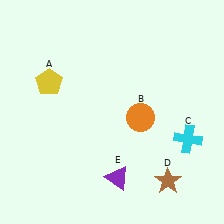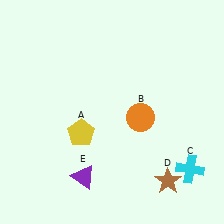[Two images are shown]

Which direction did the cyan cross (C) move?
The cyan cross (C) moved down.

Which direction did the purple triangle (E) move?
The purple triangle (E) moved left.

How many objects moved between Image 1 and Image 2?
3 objects moved between the two images.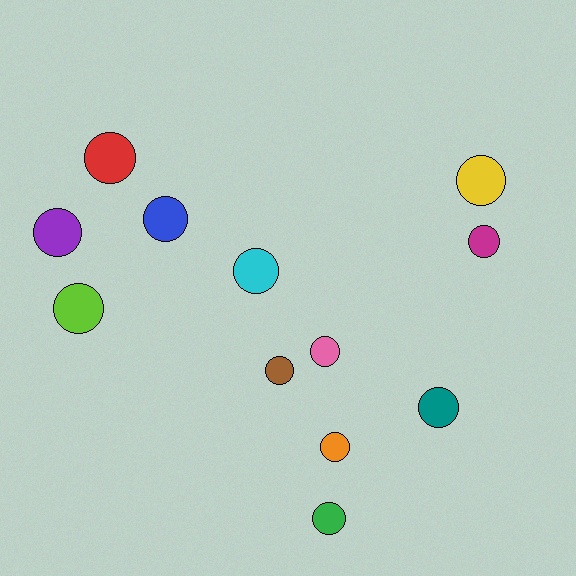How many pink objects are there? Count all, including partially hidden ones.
There is 1 pink object.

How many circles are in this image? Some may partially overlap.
There are 12 circles.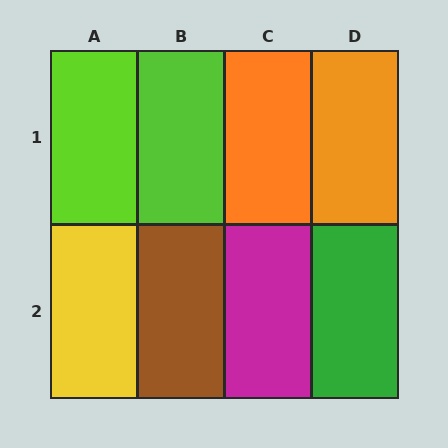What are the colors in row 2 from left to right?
Yellow, brown, magenta, green.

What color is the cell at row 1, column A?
Lime.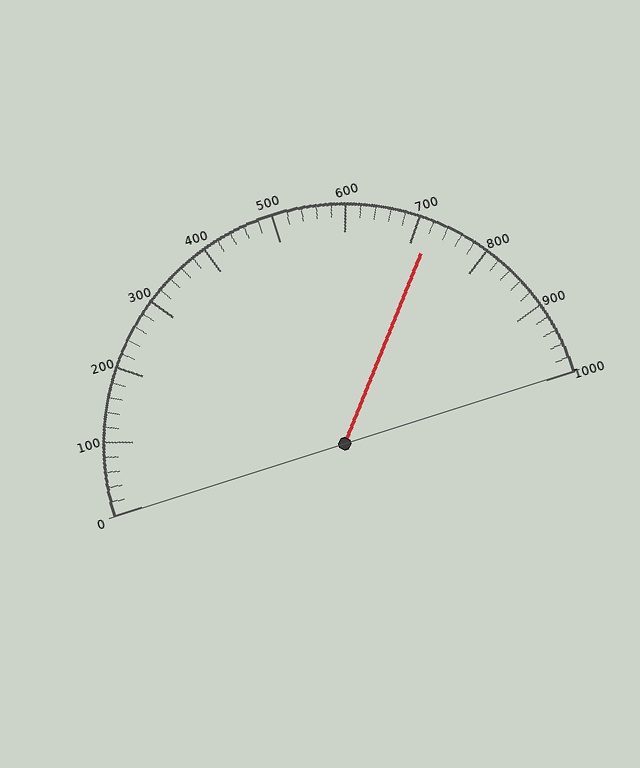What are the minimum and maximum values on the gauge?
The gauge ranges from 0 to 1000.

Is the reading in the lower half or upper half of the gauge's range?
The reading is in the upper half of the range (0 to 1000).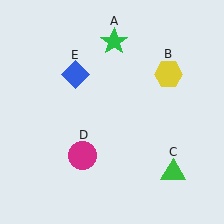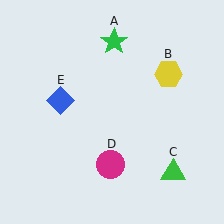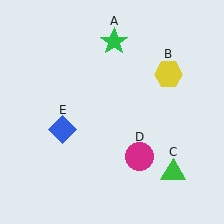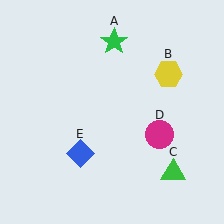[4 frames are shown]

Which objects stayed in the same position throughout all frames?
Green star (object A) and yellow hexagon (object B) and green triangle (object C) remained stationary.